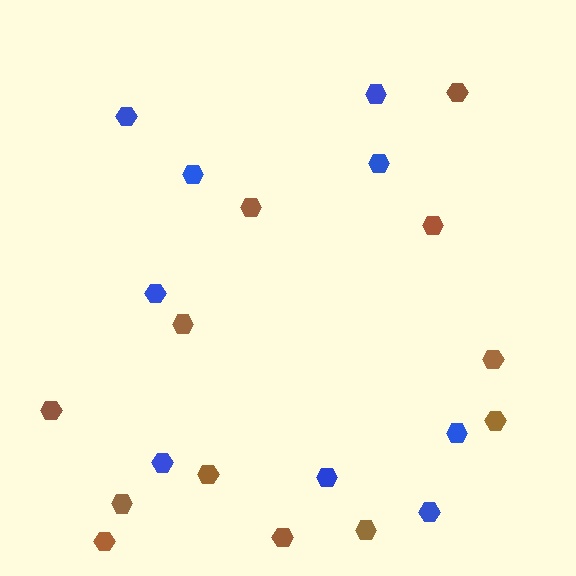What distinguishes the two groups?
There are 2 groups: one group of blue hexagons (9) and one group of brown hexagons (12).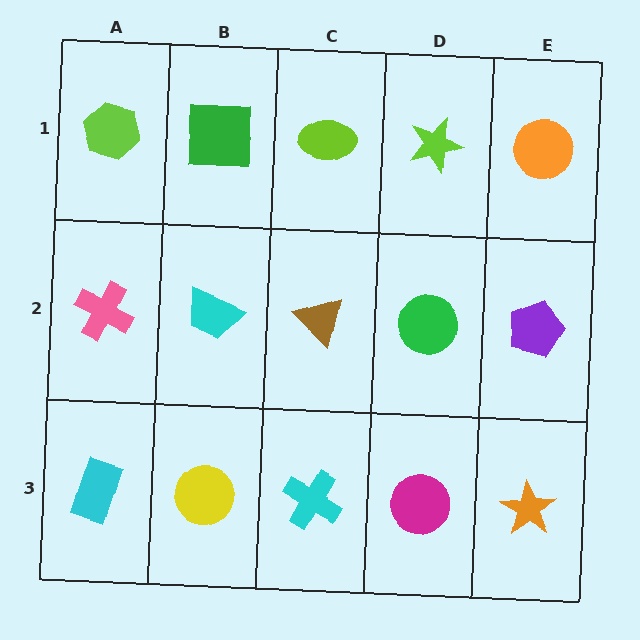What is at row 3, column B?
A yellow circle.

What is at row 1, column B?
A green square.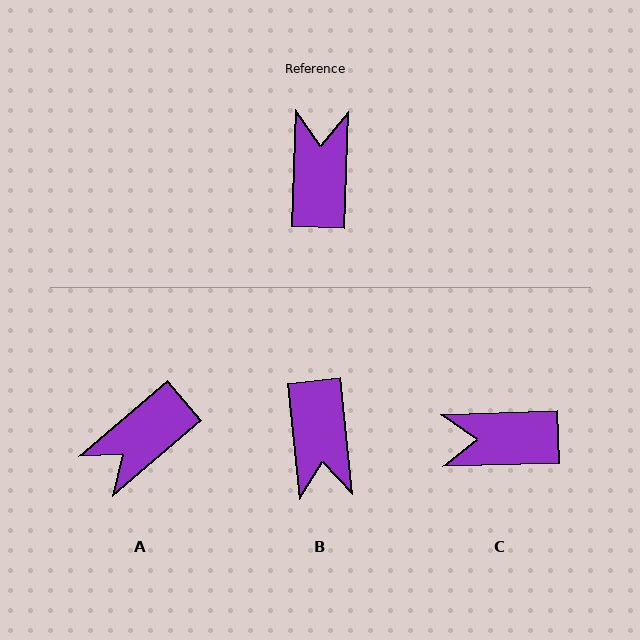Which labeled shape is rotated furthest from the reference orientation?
B, about 172 degrees away.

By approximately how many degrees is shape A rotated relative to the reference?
Approximately 132 degrees counter-clockwise.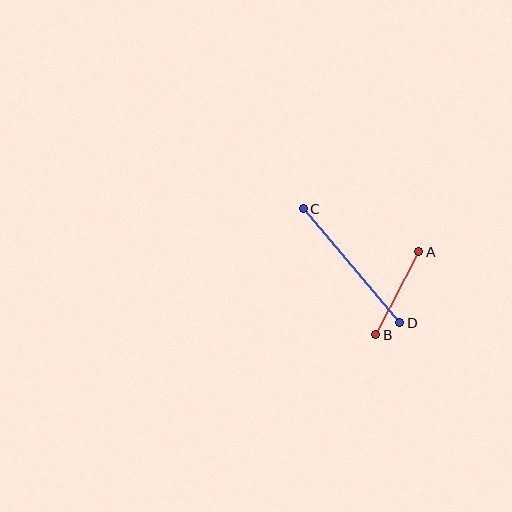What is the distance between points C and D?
The distance is approximately 149 pixels.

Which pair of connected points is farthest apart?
Points C and D are farthest apart.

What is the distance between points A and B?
The distance is approximately 93 pixels.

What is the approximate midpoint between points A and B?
The midpoint is at approximately (397, 293) pixels.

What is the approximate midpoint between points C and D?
The midpoint is at approximately (351, 266) pixels.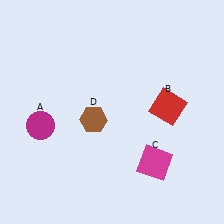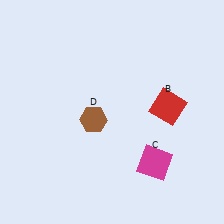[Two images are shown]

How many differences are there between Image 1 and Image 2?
There is 1 difference between the two images.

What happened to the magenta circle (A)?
The magenta circle (A) was removed in Image 2. It was in the bottom-left area of Image 1.